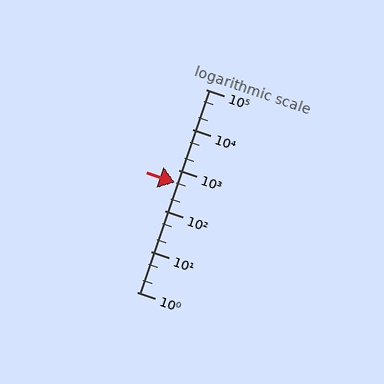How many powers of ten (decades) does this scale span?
The scale spans 5 decades, from 1 to 100000.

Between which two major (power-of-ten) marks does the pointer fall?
The pointer is between 100 and 1000.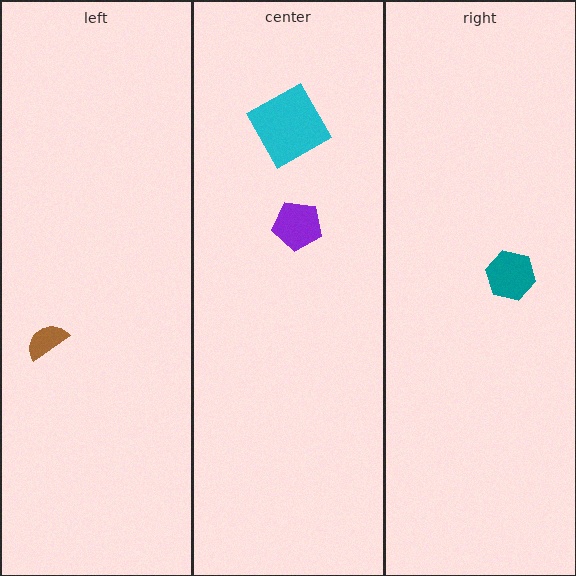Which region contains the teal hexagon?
The right region.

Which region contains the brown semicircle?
The left region.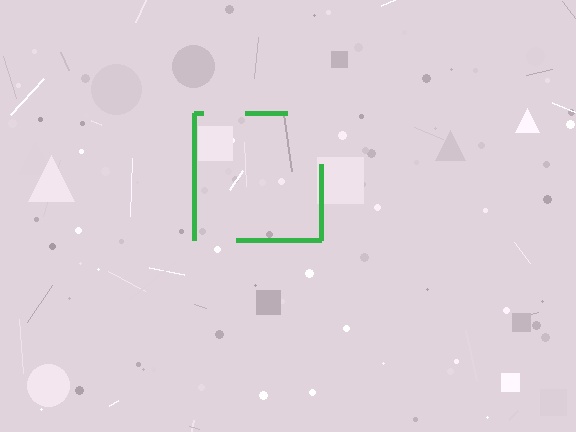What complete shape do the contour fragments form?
The contour fragments form a square.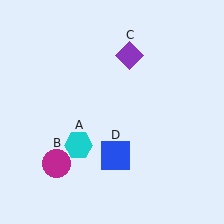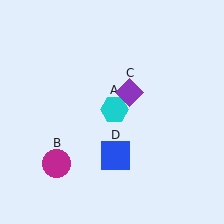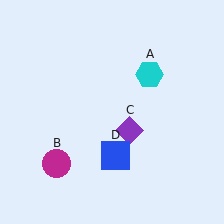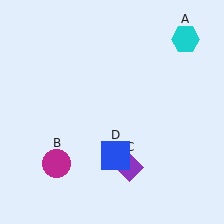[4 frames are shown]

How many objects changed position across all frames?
2 objects changed position: cyan hexagon (object A), purple diamond (object C).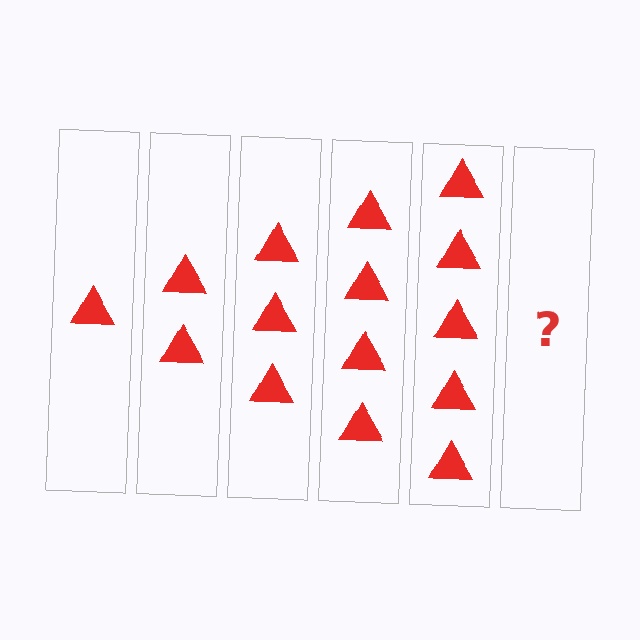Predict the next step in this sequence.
The next step is 6 triangles.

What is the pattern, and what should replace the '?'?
The pattern is that each step adds one more triangle. The '?' should be 6 triangles.